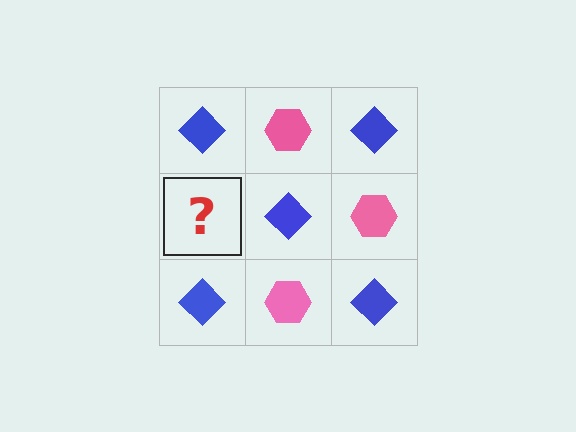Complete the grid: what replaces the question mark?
The question mark should be replaced with a pink hexagon.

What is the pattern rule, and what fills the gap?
The rule is that it alternates blue diamond and pink hexagon in a checkerboard pattern. The gap should be filled with a pink hexagon.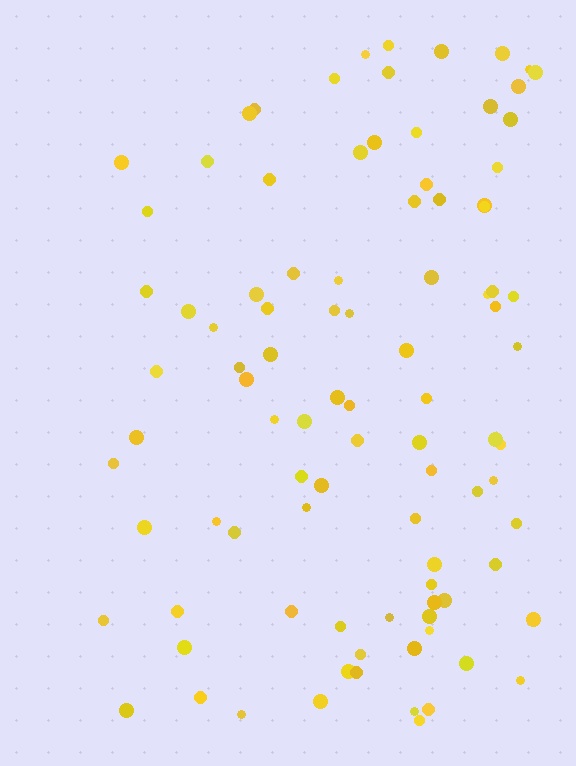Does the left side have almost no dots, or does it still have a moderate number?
Still a moderate number, just noticeably fewer than the right.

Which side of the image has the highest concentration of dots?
The right.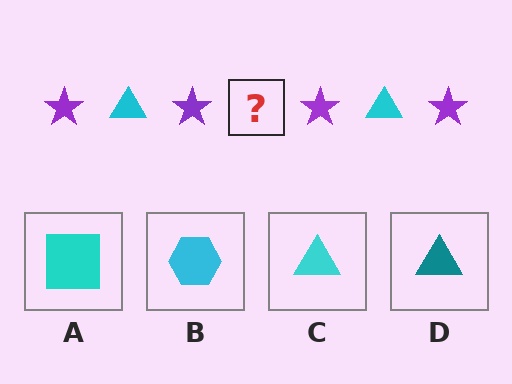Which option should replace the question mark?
Option C.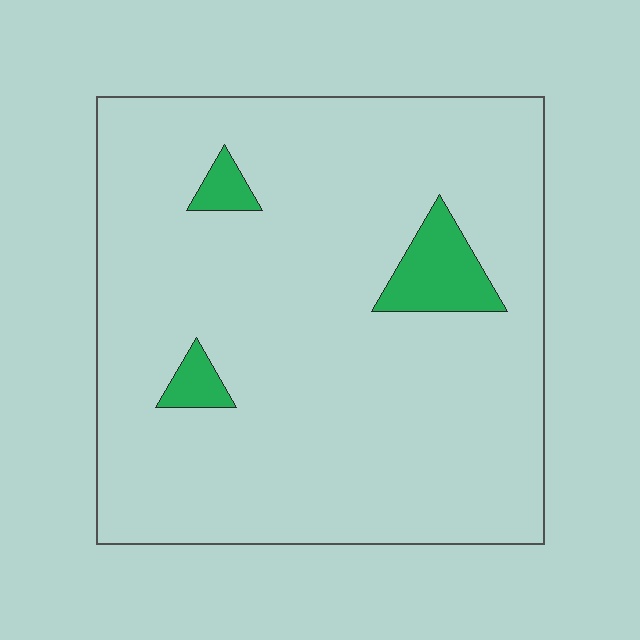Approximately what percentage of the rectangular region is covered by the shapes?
Approximately 5%.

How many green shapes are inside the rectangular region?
3.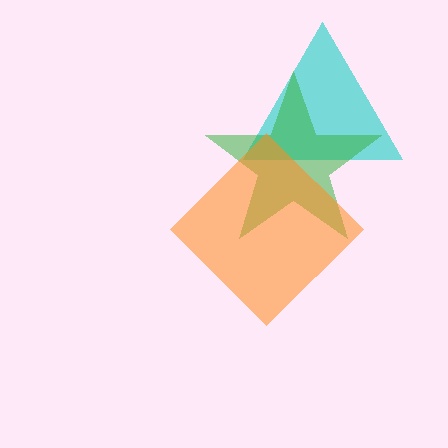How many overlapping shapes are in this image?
There are 3 overlapping shapes in the image.